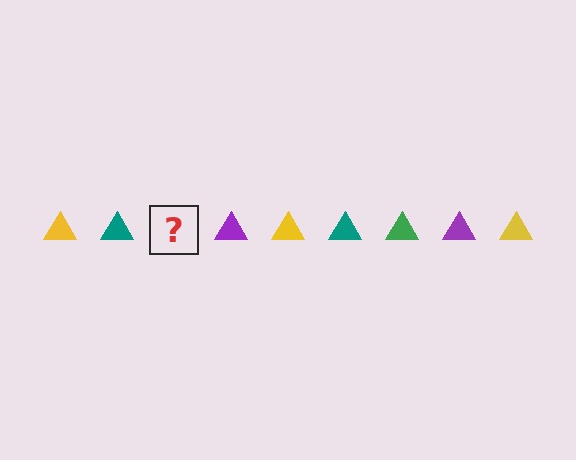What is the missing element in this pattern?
The missing element is a green triangle.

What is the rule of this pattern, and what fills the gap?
The rule is that the pattern cycles through yellow, teal, green, purple triangles. The gap should be filled with a green triangle.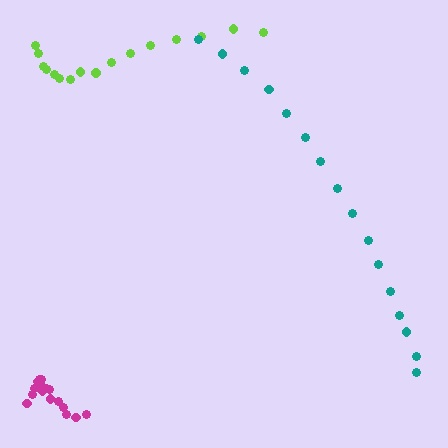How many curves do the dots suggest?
There are 3 distinct paths.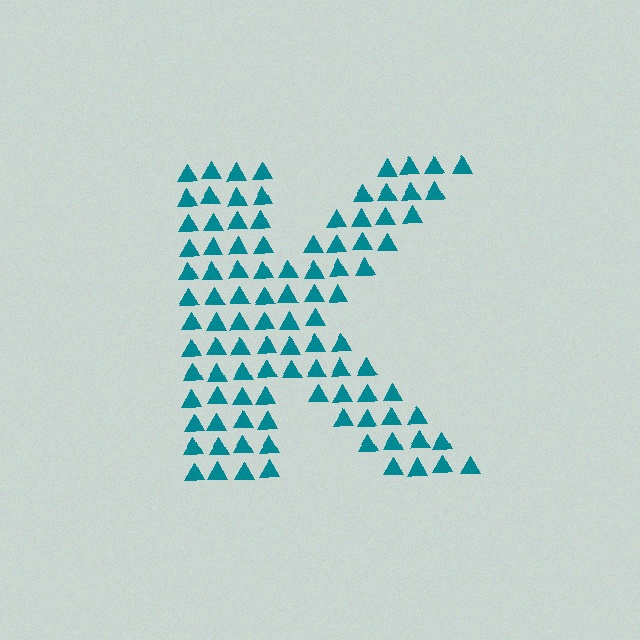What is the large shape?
The large shape is the letter K.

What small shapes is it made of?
It is made of small triangles.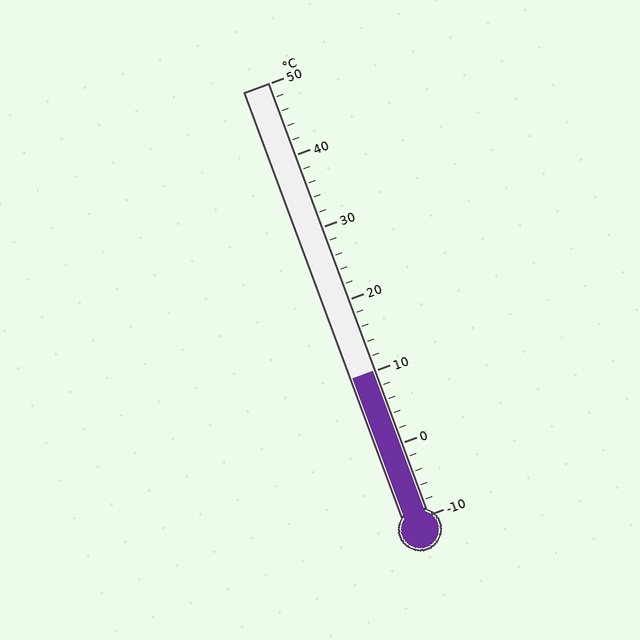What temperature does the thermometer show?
The thermometer shows approximately 10°C.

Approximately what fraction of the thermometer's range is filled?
The thermometer is filled to approximately 35% of its range.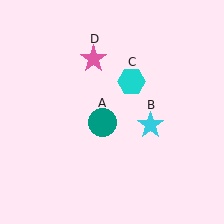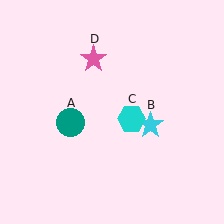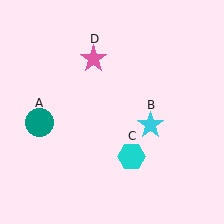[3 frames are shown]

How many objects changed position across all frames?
2 objects changed position: teal circle (object A), cyan hexagon (object C).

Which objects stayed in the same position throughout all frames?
Cyan star (object B) and pink star (object D) remained stationary.